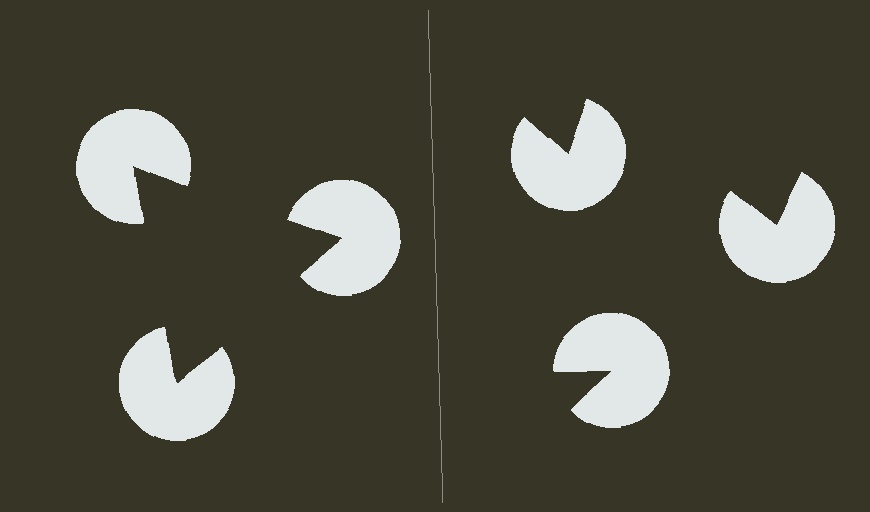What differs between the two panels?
The pac-man discs are positioned identically on both sides; only the wedge orientations differ. On the left they align to a triangle; on the right they are misaligned.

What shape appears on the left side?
An illusory triangle.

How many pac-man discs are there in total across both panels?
6 — 3 on each side.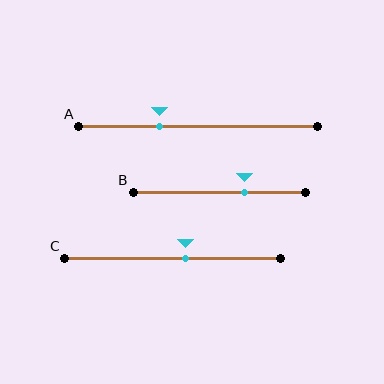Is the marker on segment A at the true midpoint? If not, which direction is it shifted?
No, the marker on segment A is shifted to the left by about 16% of the segment length.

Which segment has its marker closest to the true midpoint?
Segment C has its marker closest to the true midpoint.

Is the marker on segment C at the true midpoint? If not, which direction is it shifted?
No, the marker on segment C is shifted to the right by about 6% of the segment length.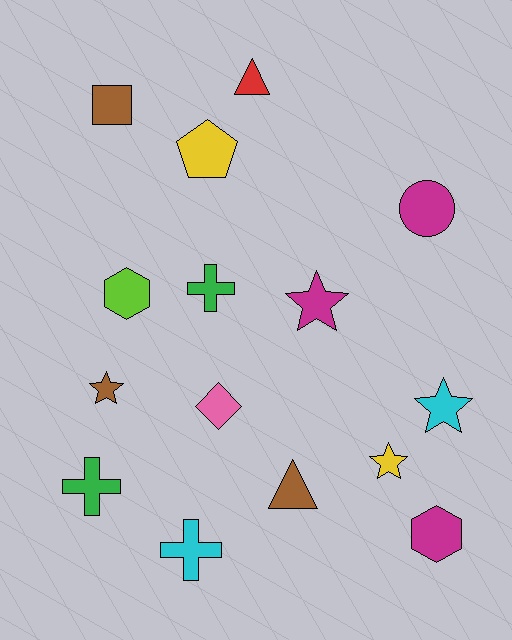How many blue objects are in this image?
There are no blue objects.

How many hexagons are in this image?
There are 2 hexagons.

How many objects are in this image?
There are 15 objects.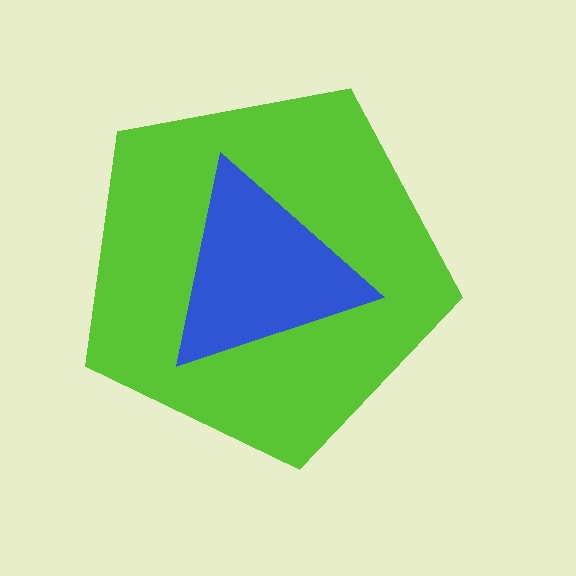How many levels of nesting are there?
2.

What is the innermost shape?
The blue triangle.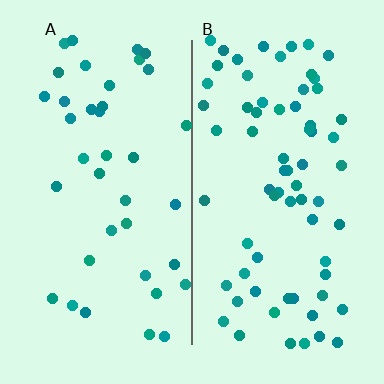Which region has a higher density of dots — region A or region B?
B (the right).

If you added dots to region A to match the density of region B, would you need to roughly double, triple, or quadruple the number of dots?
Approximately double.